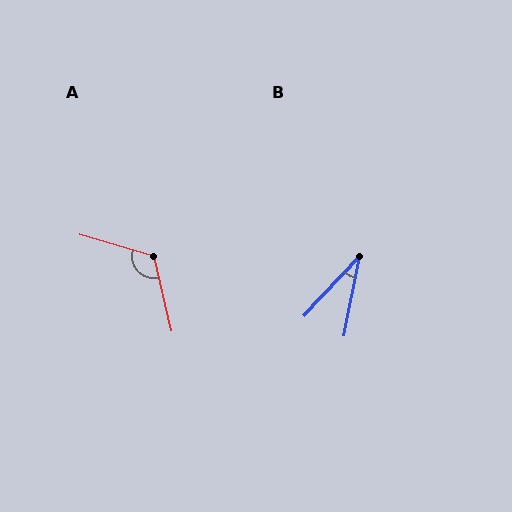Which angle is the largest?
A, at approximately 119 degrees.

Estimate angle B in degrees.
Approximately 32 degrees.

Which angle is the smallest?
B, at approximately 32 degrees.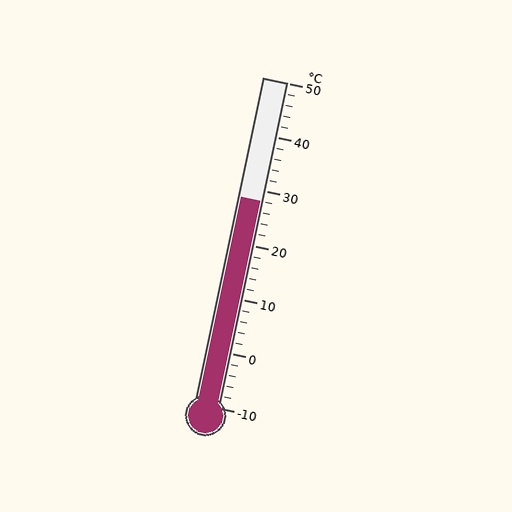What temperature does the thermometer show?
The thermometer shows approximately 28°C.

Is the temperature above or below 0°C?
The temperature is above 0°C.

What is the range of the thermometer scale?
The thermometer scale ranges from -10°C to 50°C.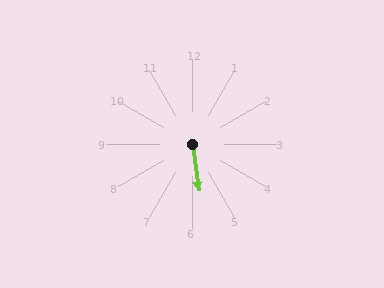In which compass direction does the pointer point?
South.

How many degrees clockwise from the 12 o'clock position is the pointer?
Approximately 173 degrees.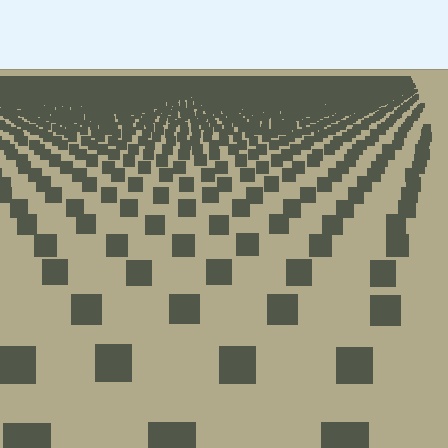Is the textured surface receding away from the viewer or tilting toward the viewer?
The surface is receding away from the viewer. Texture elements get smaller and denser toward the top.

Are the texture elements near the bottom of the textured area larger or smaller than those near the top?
Larger. Near the bottom, elements are closer to the viewer and appear at a bigger on-screen size.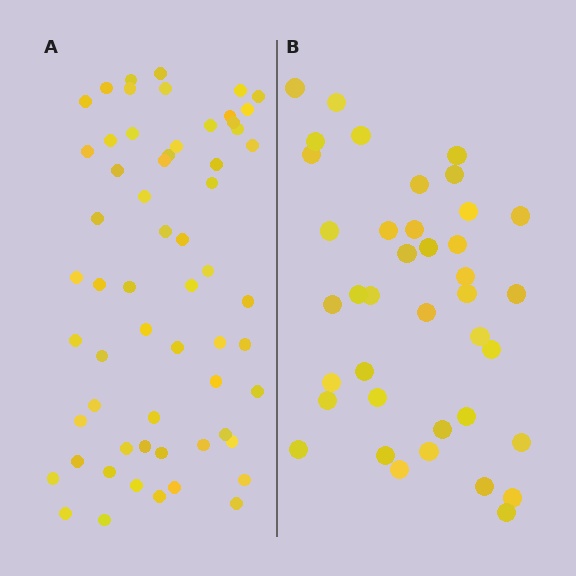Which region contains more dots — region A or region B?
Region A (the left region) has more dots.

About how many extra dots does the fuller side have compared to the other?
Region A has approximately 20 more dots than region B.